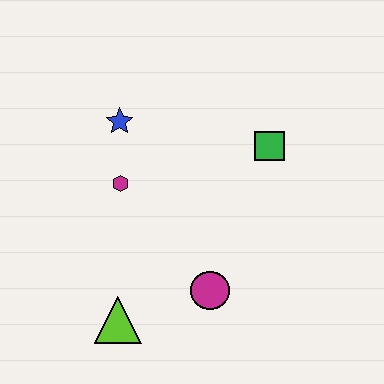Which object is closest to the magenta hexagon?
The blue star is closest to the magenta hexagon.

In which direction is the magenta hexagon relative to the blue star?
The magenta hexagon is below the blue star.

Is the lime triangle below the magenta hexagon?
Yes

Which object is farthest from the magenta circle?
The blue star is farthest from the magenta circle.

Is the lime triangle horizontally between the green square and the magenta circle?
No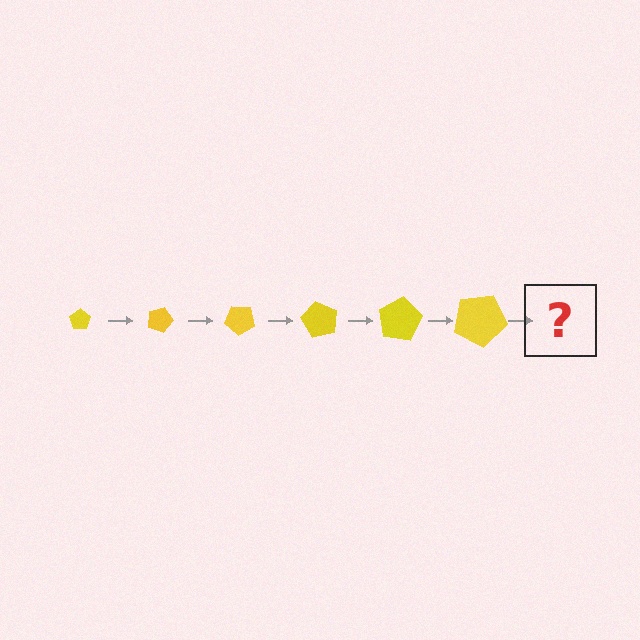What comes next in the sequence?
The next element should be a pentagon, larger than the previous one and rotated 120 degrees from the start.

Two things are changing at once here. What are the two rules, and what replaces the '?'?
The two rules are that the pentagon grows larger each step and it rotates 20 degrees each step. The '?' should be a pentagon, larger than the previous one and rotated 120 degrees from the start.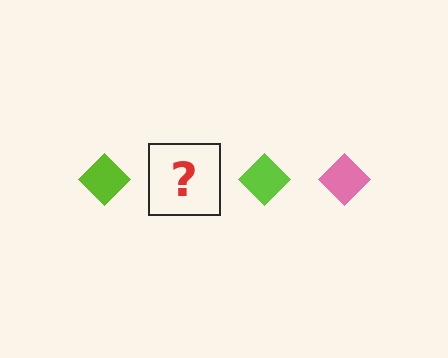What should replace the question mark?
The question mark should be replaced with a pink diamond.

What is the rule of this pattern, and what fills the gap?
The rule is that the pattern cycles through lime, pink diamonds. The gap should be filled with a pink diamond.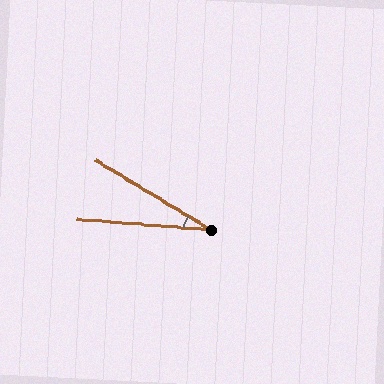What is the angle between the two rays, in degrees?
Approximately 27 degrees.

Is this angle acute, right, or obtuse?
It is acute.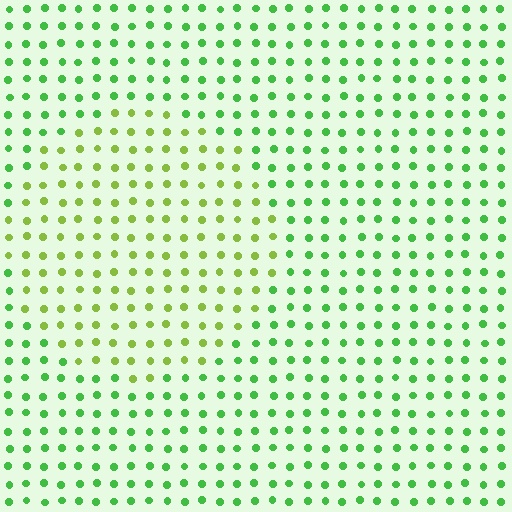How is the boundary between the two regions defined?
The boundary is defined purely by a slight shift in hue (about 35 degrees). Spacing, size, and orientation are identical on both sides.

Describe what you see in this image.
The image is filled with small green elements in a uniform arrangement. A circle-shaped region is visible where the elements are tinted to a slightly different hue, forming a subtle color boundary.